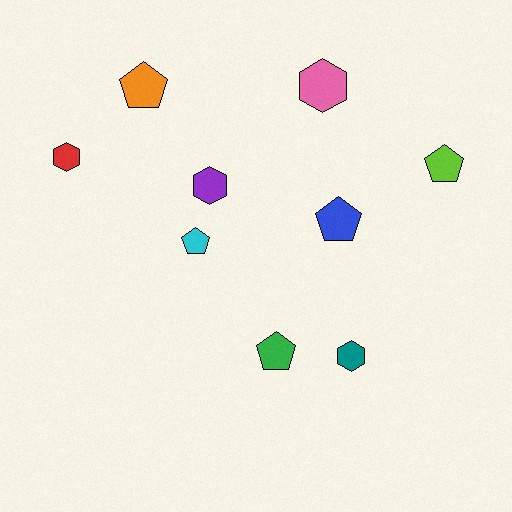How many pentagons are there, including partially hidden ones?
There are 5 pentagons.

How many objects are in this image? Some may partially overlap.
There are 9 objects.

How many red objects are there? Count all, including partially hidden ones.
There is 1 red object.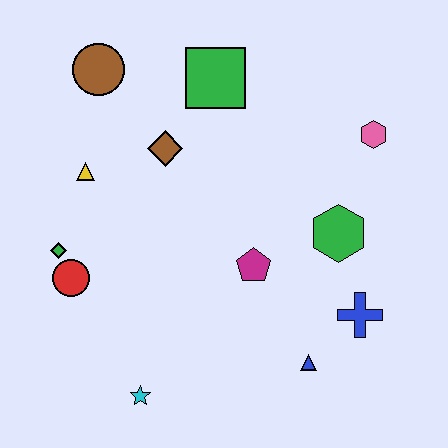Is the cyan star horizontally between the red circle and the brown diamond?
Yes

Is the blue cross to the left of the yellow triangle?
No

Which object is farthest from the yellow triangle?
The blue cross is farthest from the yellow triangle.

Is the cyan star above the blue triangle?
No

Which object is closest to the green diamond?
The red circle is closest to the green diamond.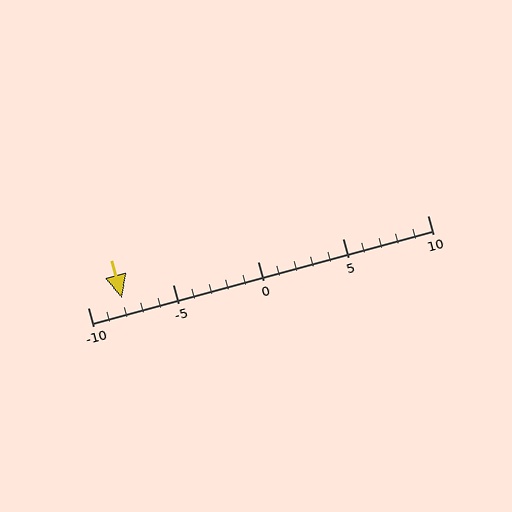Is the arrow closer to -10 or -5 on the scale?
The arrow is closer to -10.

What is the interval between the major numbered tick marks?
The major tick marks are spaced 5 units apart.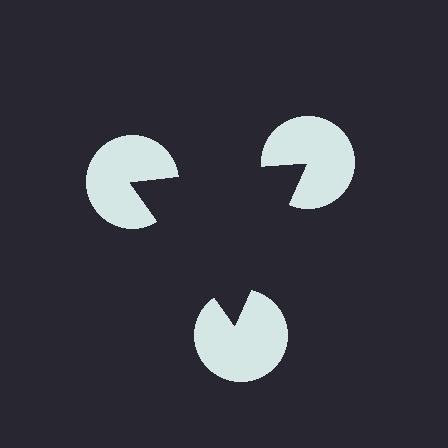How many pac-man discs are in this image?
There are 3 — one at each vertex of the illusory triangle.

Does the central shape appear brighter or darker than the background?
It typically appears slightly darker than the background, even though no actual brightness change is drawn.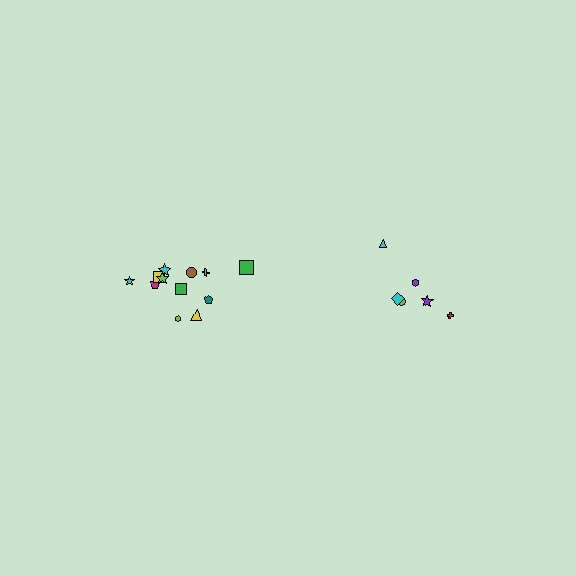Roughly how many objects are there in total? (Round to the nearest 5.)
Roughly 20 objects in total.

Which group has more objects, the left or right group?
The left group.